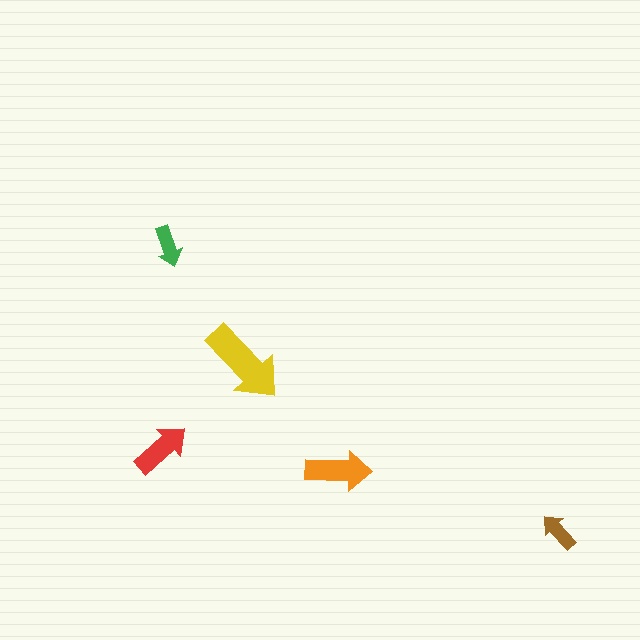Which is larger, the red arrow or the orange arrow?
The orange one.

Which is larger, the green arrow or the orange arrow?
The orange one.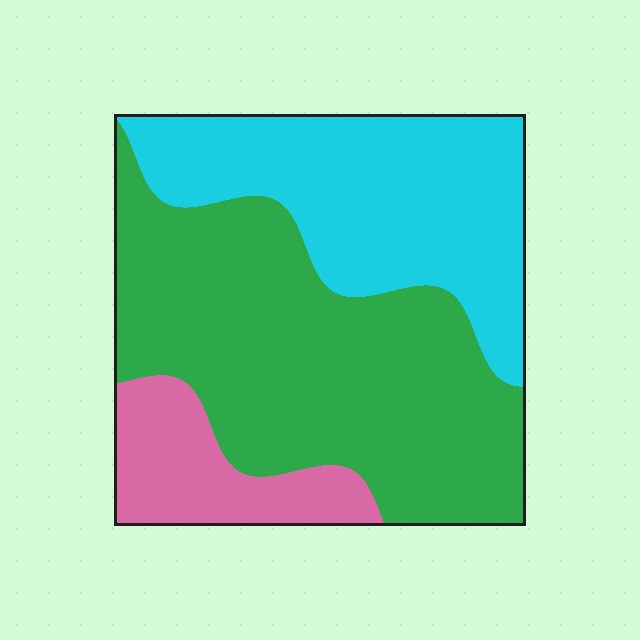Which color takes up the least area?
Pink, at roughly 15%.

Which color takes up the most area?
Green, at roughly 50%.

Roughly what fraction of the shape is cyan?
Cyan takes up about one third (1/3) of the shape.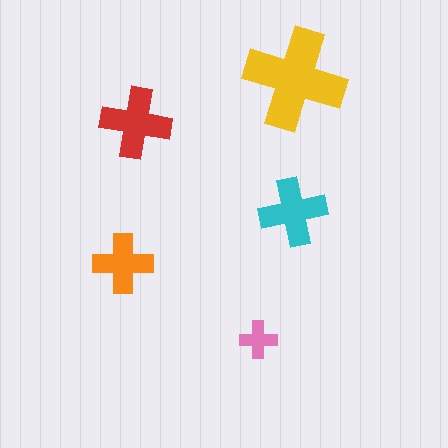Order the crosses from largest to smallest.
the yellow one, the red one, the cyan one, the orange one, the pink one.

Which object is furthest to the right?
The yellow cross is rightmost.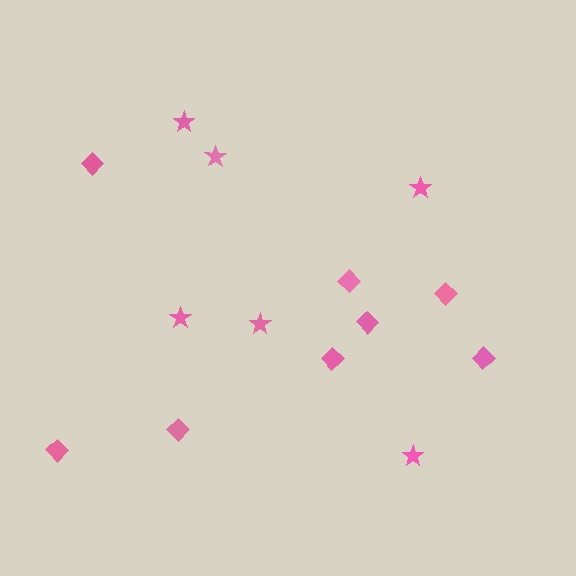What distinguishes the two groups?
There are 2 groups: one group of diamonds (8) and one group of stars (6).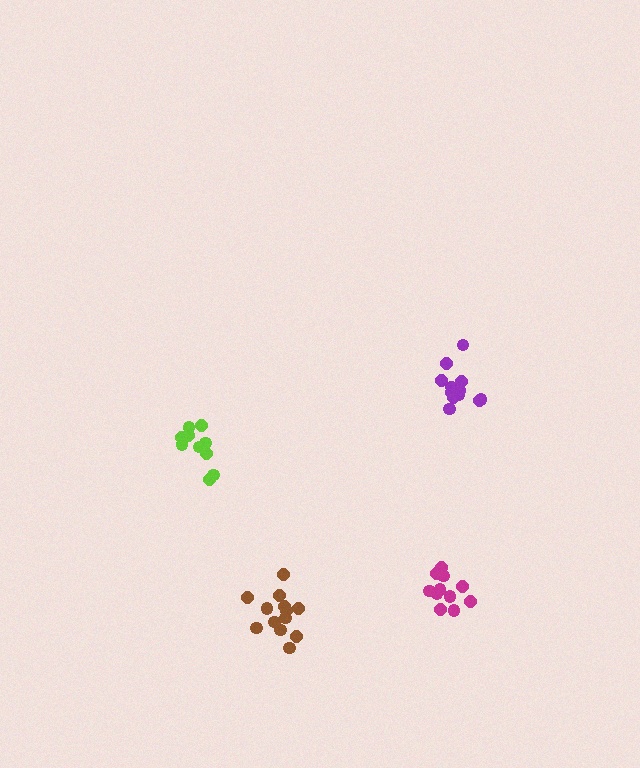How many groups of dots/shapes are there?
There are 4 groups.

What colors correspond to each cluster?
The clusters are colored: brown, lime, magenta, purple.